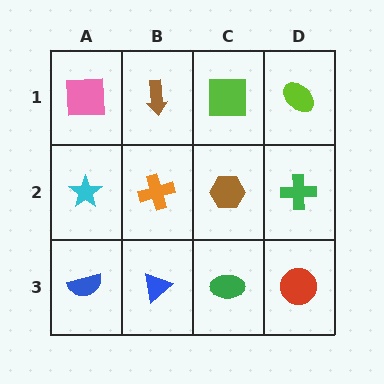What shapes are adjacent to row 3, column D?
A green cross (row 2, column D), a green ellipse (row 3, column C).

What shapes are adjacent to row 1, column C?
A brown hexagon (row 2, column C), a brown arrow (row 1, column B), a lime ellipse (row 1, column D).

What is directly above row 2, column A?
A pink square.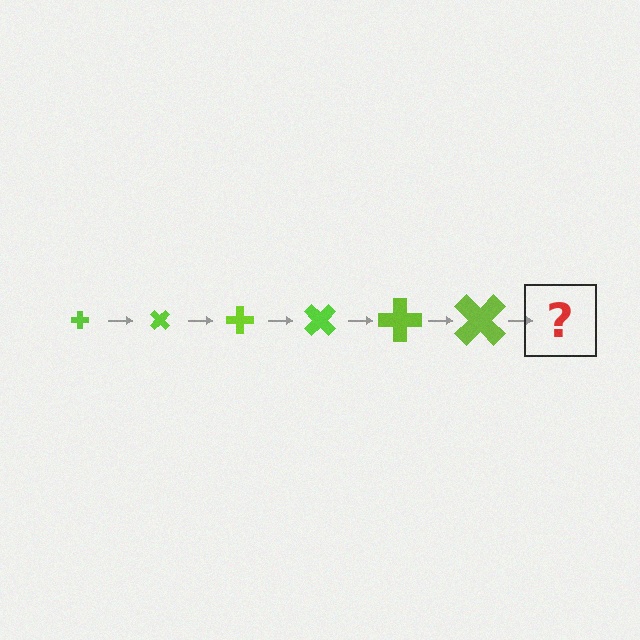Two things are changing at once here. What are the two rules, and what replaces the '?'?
The two rules are that the cross grows larger each step and it rotates 45 degrees each step. The '?' should be a cross, larger than the previous one and rotated 270 degrees from the start.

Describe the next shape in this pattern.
It should be a cross, larger than the previous one and rotated 270 degrees from the start.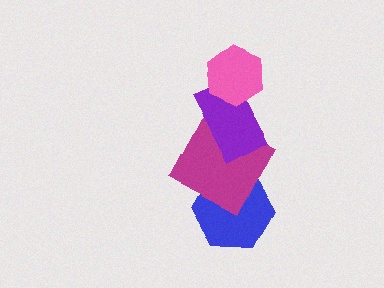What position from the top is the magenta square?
The magenta square is 3rd from the top.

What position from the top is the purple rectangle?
The purple rectangle is 2nd from the top.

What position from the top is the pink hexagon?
The pink hexagon is 1st from the top.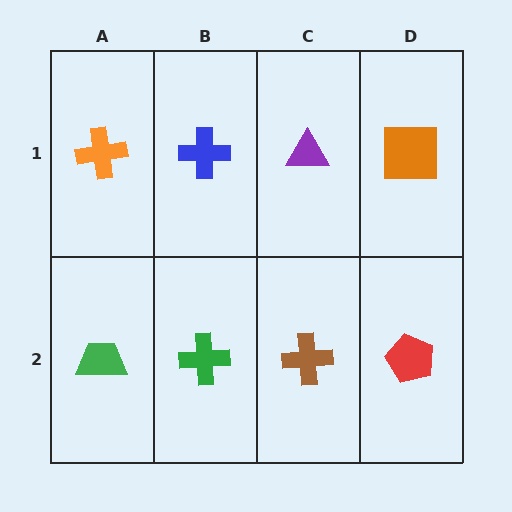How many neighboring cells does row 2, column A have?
2.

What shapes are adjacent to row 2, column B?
A blue cross (row 1, column B), a green trapezoid (row 2, column A), a brown cross (row 2, column C).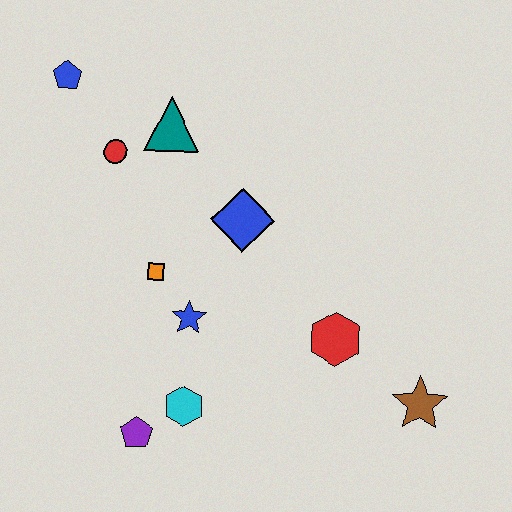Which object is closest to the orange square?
The blue star is closest to the orange square.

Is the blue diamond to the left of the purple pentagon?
No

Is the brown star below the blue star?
Yes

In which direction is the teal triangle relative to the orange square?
The teal triangle is above the orange square.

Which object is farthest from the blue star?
The blue pentagon is farthest from the blue star.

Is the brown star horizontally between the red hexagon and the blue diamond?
No